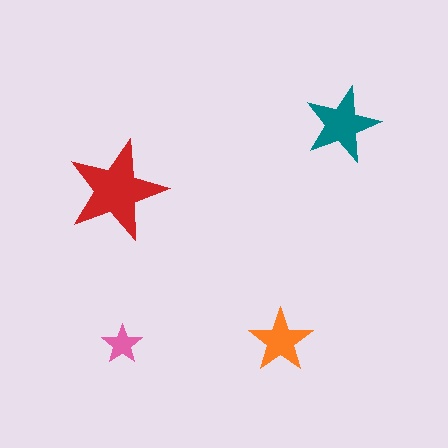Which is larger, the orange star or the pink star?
The orange one.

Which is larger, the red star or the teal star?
The red one.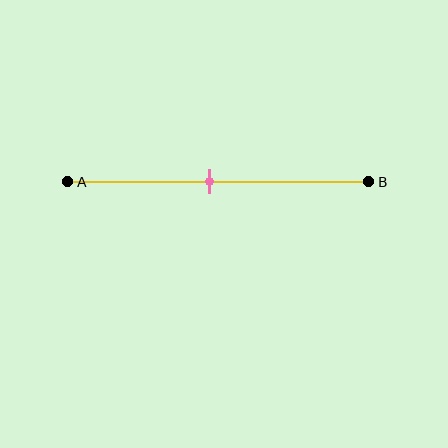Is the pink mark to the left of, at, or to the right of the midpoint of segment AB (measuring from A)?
The pink mark is approximately at the midpoint of segment AB.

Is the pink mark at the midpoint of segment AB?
Yes, the mark is approximately at the midpoint.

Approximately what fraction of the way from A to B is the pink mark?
The pink mark is approximately 45% of the way from A to B.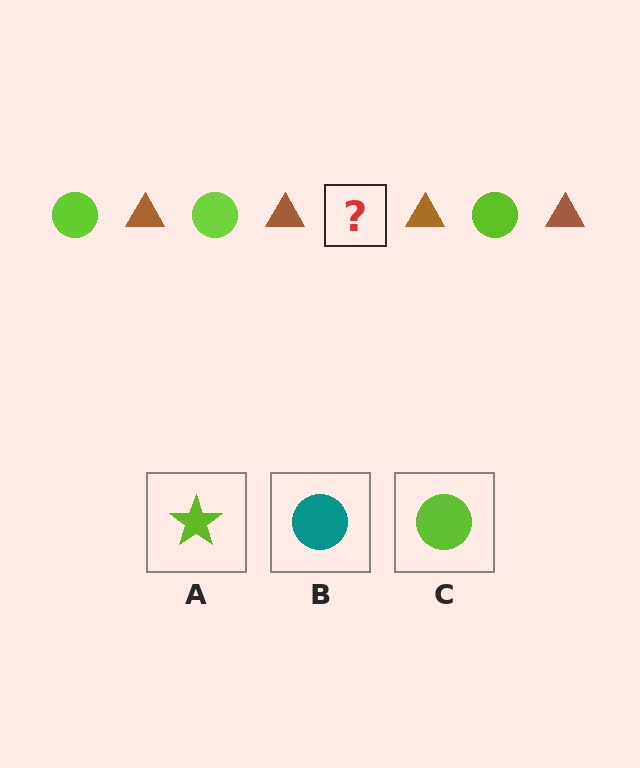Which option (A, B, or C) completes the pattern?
C.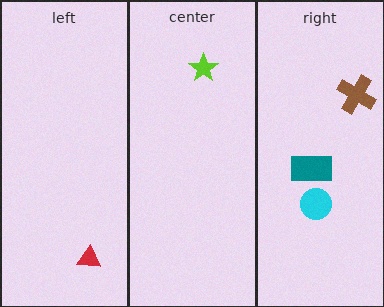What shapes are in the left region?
The red triangle.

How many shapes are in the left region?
1.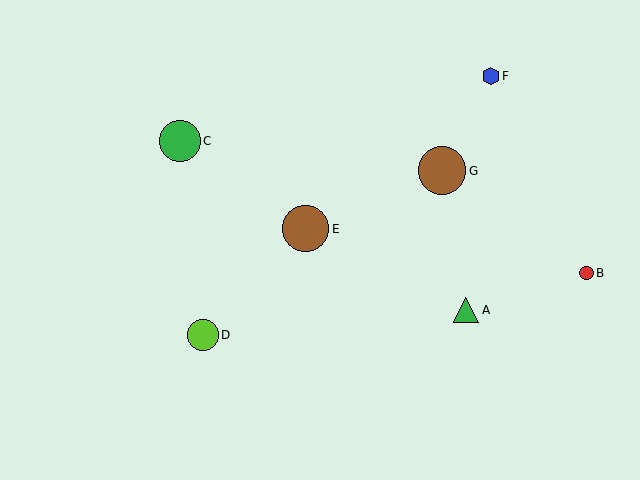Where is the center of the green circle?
The center of the green circle is at (180, 141).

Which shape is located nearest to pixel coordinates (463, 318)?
The green triangle (labeled A) at (466, 310) is nearest to that location.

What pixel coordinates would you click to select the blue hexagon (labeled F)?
Click at (491, 76) to select the blue hexagon F.